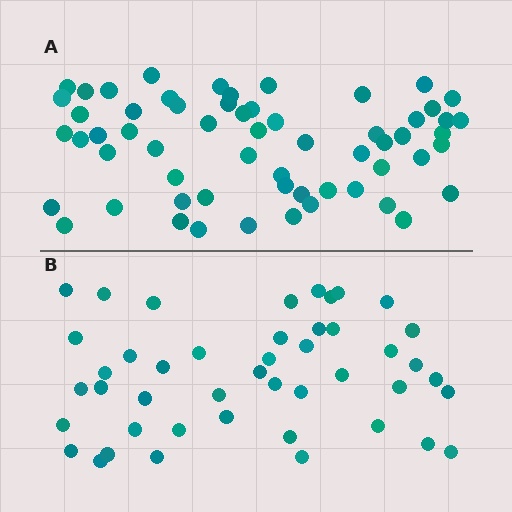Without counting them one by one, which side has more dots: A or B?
Region A (the top region) has more dots.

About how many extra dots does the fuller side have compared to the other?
Region A has approximately 15 more dots than region B.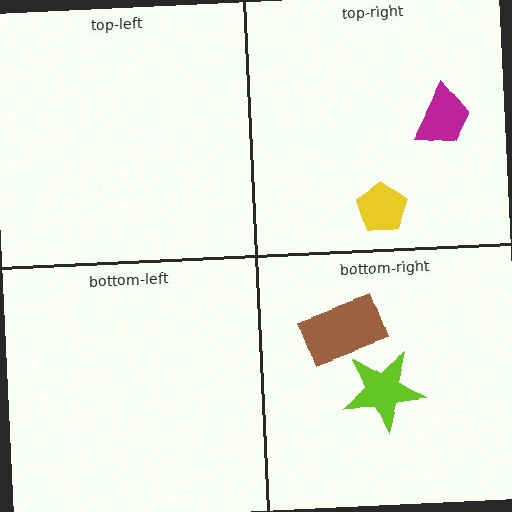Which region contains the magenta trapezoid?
The top-right region.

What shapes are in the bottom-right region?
The lime star, the brown rectangle.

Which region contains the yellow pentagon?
The top-right region.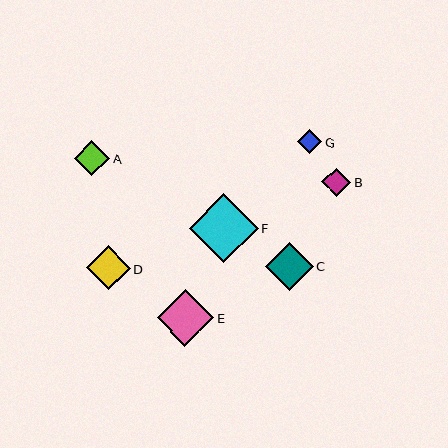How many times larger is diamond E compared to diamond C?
Diamond E is approximately 1.2 times the size of diamond C.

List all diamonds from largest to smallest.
From largest to smallest: F, E, C, D, A, B, G.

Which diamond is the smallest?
Diamond G is the smallest with a size of approximately 24 pixels.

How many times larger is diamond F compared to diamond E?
Diamond F is approximately 1.2 times the size of diamond E.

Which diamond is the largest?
Diamond F is the largest with a size of approximately 68 pixels.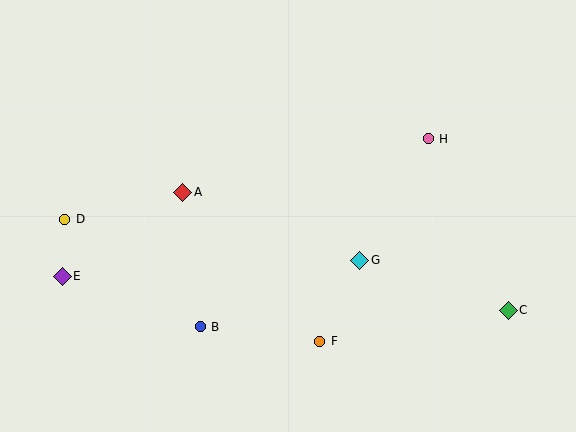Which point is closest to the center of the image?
Point G at (360, 260) is closest to the center.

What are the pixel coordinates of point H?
Point H is at (428, 139).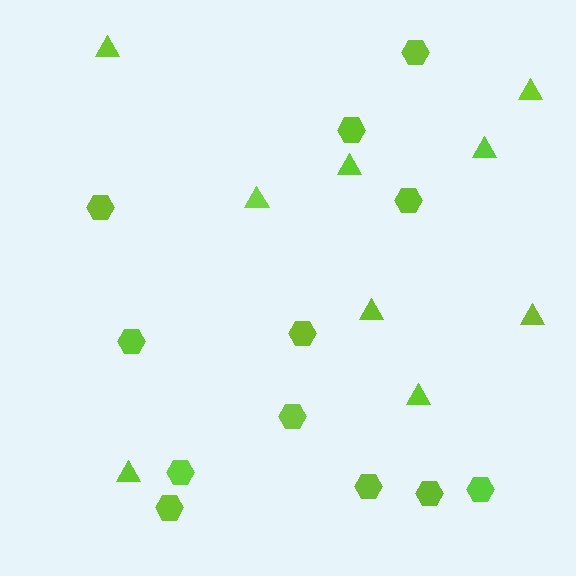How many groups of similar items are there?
There are 2 groups: one group of hexagons (12) and one group of triangles (9).